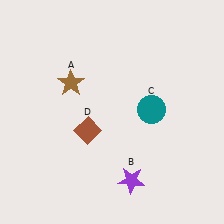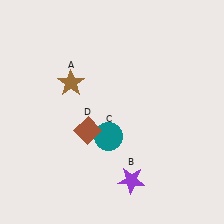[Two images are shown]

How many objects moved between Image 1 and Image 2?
1 object moved between the two images.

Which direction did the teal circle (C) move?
The teal circle (C) moved left.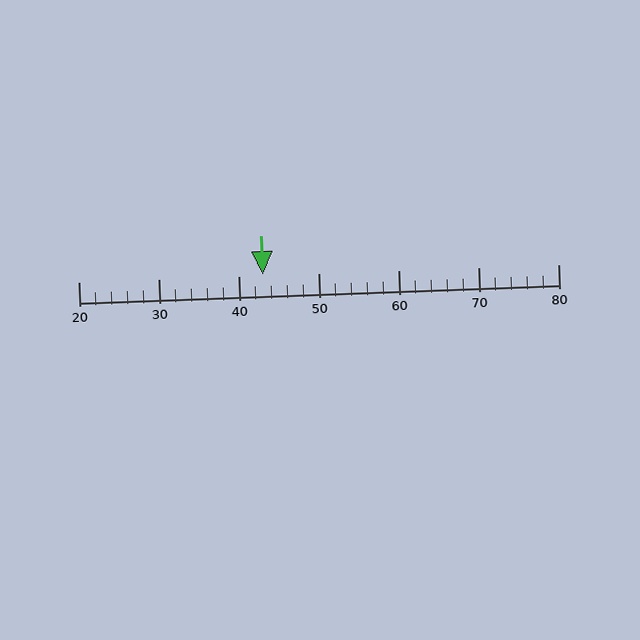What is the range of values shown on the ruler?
The ruler shows values from 20 to 80.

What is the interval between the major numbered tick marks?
The major tick marks are spaced 10 units apart.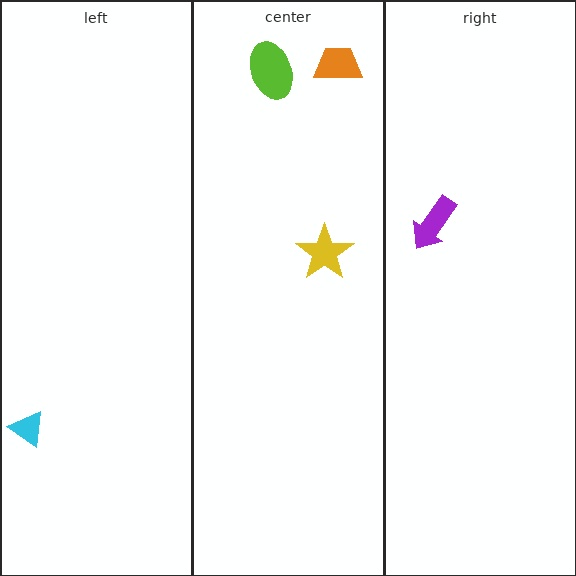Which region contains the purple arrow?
The right region.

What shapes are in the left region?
The cyan triangle.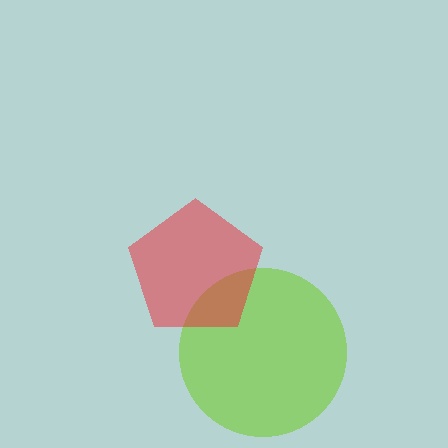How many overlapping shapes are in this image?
There are 2 overlapping shapes in the image.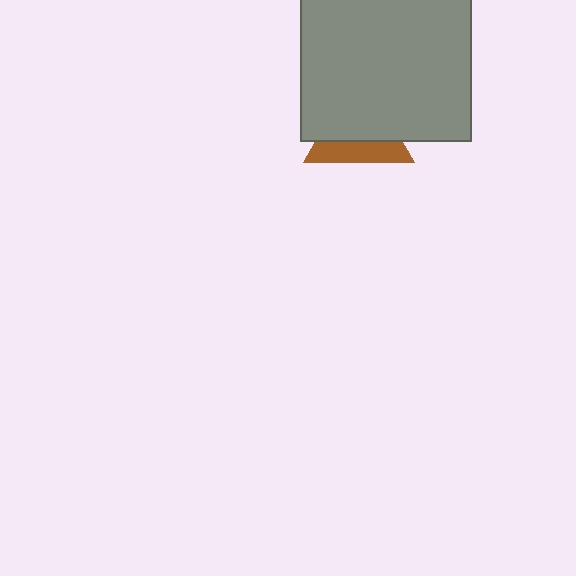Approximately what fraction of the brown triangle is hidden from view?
Roughly 60% of the brown triangle is hidden behind the gray square.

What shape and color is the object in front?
The object in front is a gray square.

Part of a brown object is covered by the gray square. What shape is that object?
It is a triangle.